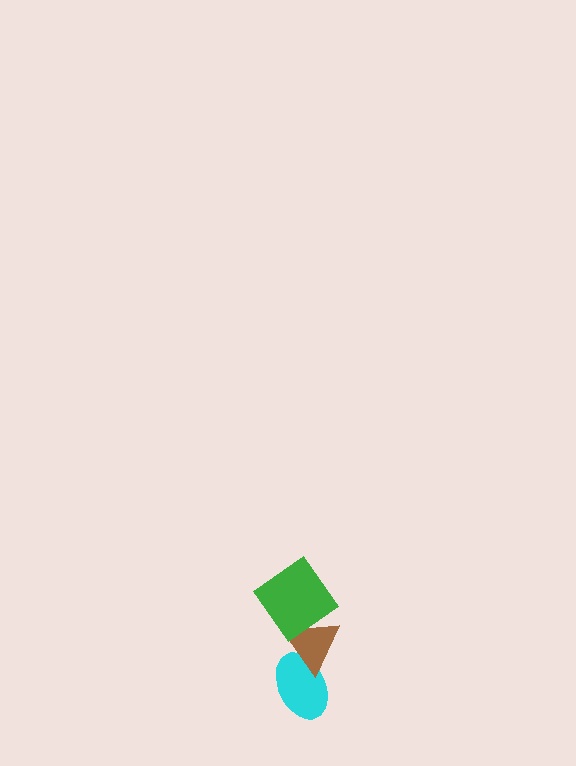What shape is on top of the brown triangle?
The green diamond is on top of the brown triangle.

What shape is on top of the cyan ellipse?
The brown triangle is on top of the cyan ellipse.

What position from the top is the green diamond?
The green diamond is 1st from the top.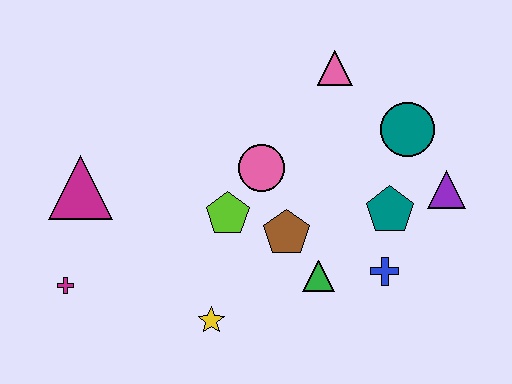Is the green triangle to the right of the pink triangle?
No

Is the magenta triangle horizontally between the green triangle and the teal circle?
No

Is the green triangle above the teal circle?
No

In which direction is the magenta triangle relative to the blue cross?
The magenta triangle is to the left of the blue cross.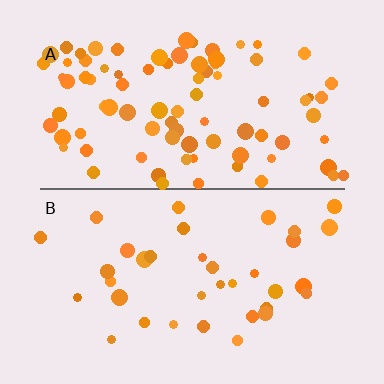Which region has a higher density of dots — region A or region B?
A (the top).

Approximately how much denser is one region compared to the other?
Approximately 2.4× — region A over region B.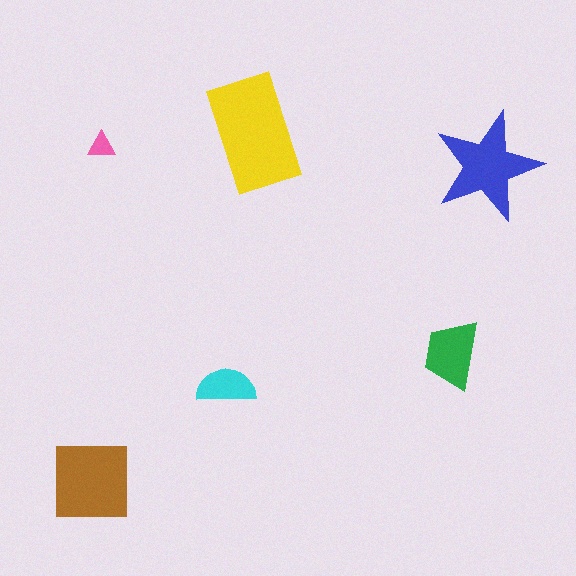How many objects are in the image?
There are 6 objects in the image.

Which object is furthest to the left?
The brown square is leftmost.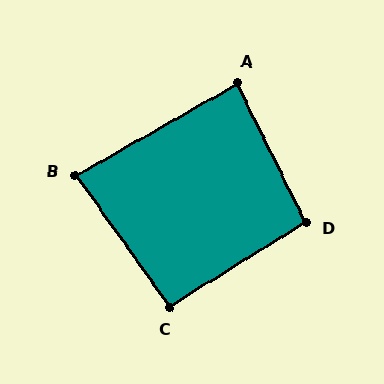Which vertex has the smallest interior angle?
B, at approximately 84 degrees.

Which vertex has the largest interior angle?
D, at approximately 96 degrees.